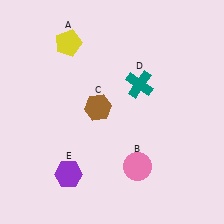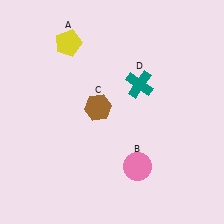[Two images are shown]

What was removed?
The purple hexagon (E) was removed in Image 2.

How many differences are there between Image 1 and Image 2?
There is 1 difference between the two images.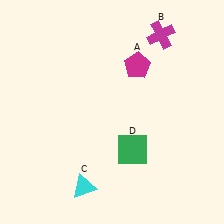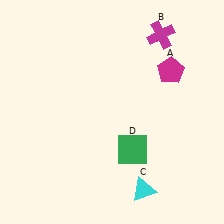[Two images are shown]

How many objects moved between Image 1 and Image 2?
2 objects moved between the two images.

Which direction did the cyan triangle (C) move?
The cyan triangle (C) moved right.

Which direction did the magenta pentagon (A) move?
The magenta pentagon (A) moved right.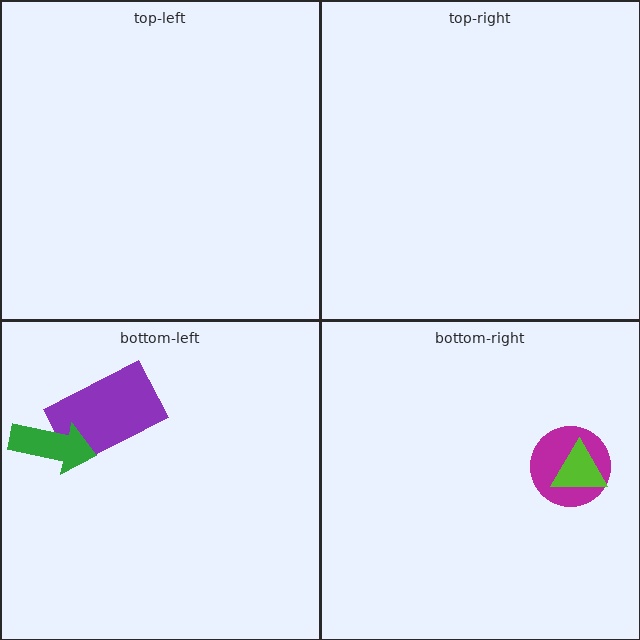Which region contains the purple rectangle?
The bottom-left region.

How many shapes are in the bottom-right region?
2.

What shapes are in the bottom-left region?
The purple rectangle, the green arrow.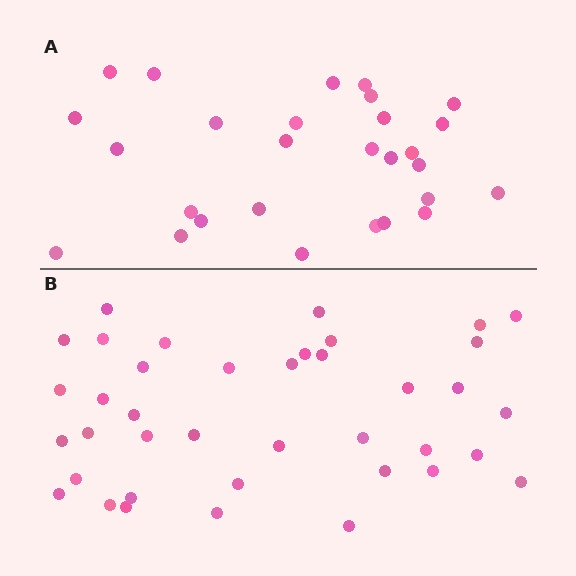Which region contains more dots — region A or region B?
Region B (the bottom region) has more dots.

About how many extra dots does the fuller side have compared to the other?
Region B has roughly 12 or so more dots than region A.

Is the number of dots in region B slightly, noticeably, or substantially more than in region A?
Region B has noticeably more, but not dramatically so. The ratio is roughly 1.4 to 1.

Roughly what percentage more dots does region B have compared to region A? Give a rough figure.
About 40% more.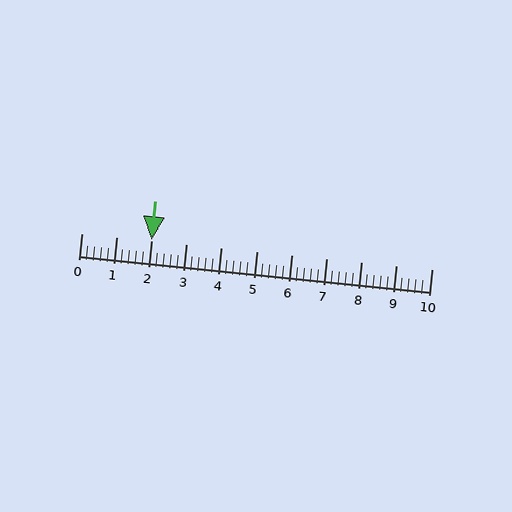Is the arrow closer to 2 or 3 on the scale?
The arrow is closer to 2.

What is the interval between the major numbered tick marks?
The major tick marks are spaced 1 units apart.